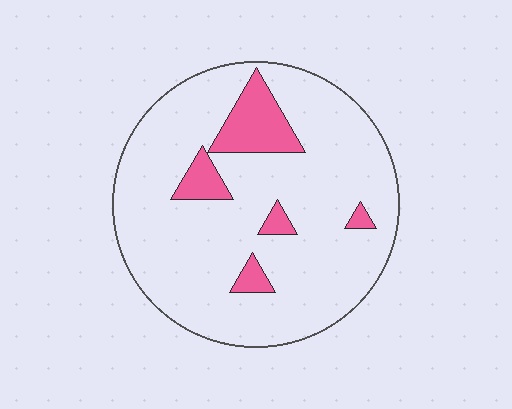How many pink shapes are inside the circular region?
5.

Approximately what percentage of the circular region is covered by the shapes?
Approximately 15%.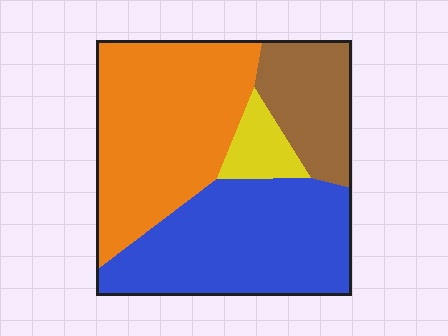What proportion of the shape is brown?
Brown covers around 15% of the shape.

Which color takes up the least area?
Yellow, at roughly 5%.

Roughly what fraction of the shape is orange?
Orange takes up about two fifths (2/5) of the shape.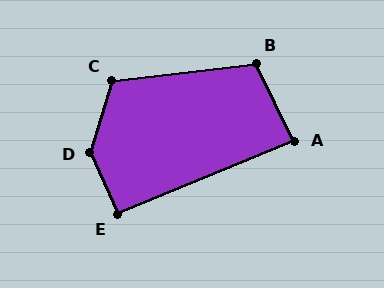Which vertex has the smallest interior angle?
A, at approximately 86 degrees.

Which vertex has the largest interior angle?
D, at approximately 139 degrees.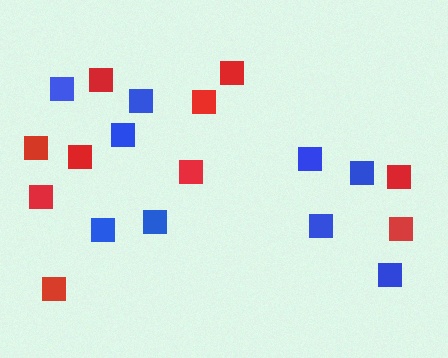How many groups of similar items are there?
There are 2 groups: one group of blue squares (9) and one group of red squares (10).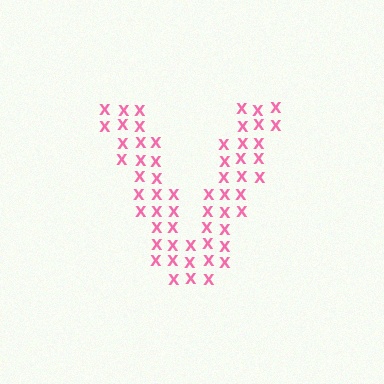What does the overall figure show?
The overall figure shows the letter V.